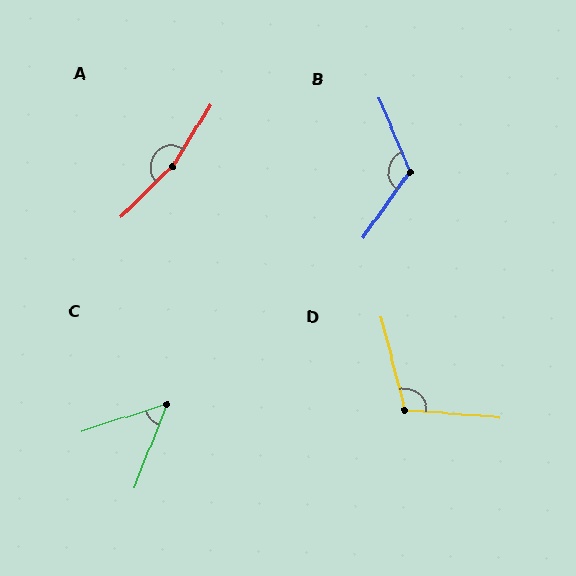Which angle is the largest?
A, at approximately 166 degrees.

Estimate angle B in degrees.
Approximately 122 degrees.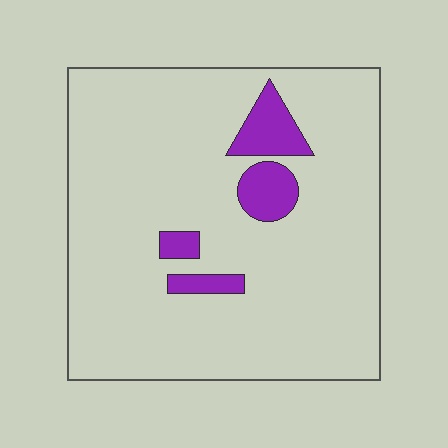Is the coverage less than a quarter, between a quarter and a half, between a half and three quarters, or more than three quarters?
Less than a quarter.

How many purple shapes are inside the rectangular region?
4.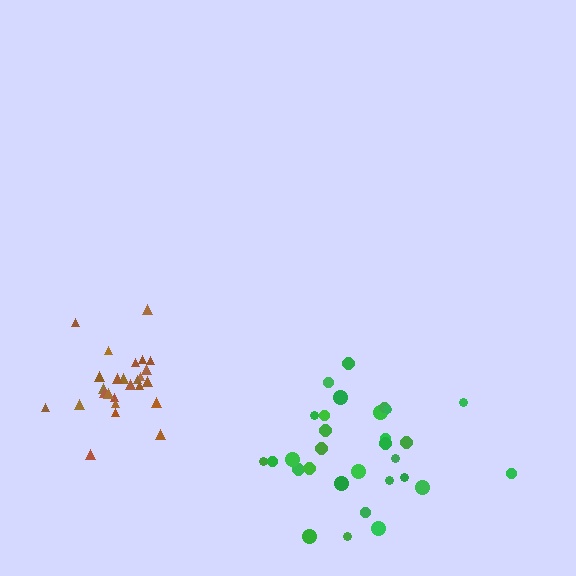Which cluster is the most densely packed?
Brown.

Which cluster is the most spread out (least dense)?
Green.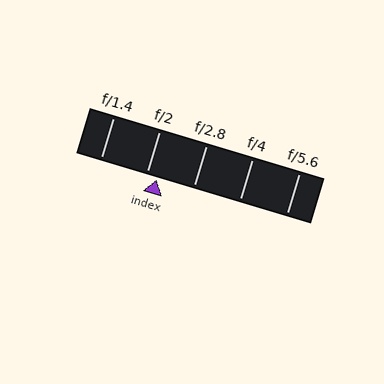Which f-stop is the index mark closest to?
The index mark is closest to f/2.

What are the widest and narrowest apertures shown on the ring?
The widest aperture shown is f/1.4 and the narrowest is f/5.6.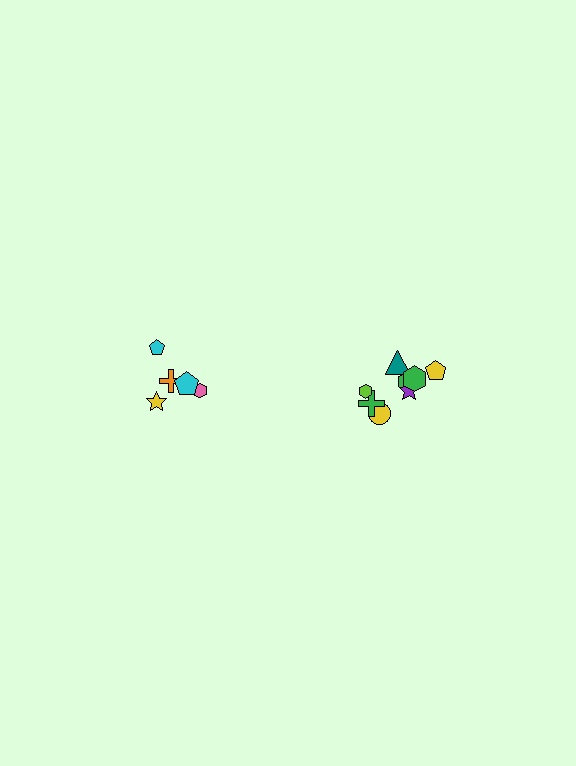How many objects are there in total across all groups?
There are 13 objects.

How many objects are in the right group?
There are 8 objects.